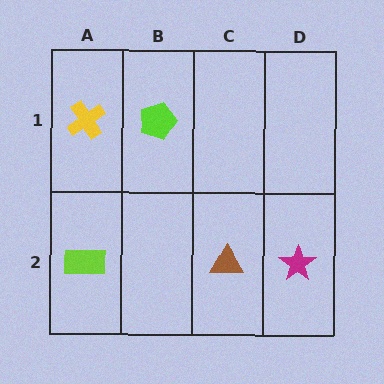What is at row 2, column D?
A magenta star.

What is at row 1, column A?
A yellow cross.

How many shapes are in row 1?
2 shapes.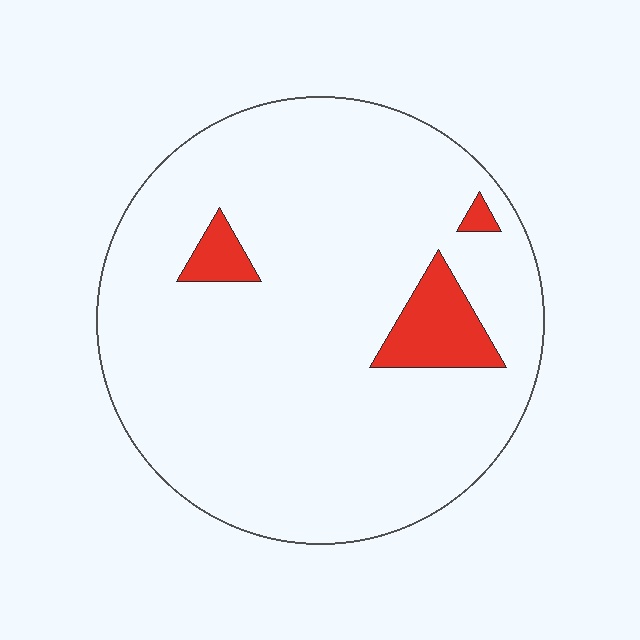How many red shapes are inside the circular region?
3.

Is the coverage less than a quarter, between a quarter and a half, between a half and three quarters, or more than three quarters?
Less than a quarter.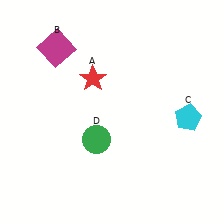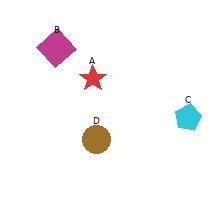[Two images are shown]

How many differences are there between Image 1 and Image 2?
There is 1 difference between the two images.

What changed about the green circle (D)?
In Image 1, D is green. In Image 2, it changed to brown.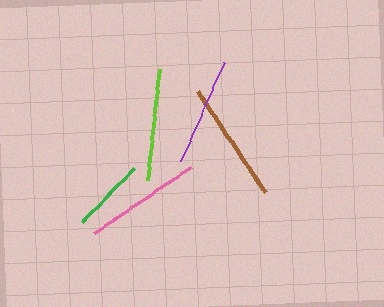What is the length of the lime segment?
The lime segment is approximately 111 pixels long.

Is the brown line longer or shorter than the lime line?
The brown line is longer than the lime line.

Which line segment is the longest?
The brown line is the longest at approximately 122 pixels.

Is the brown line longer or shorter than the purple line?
The brown line is longer than the purple line.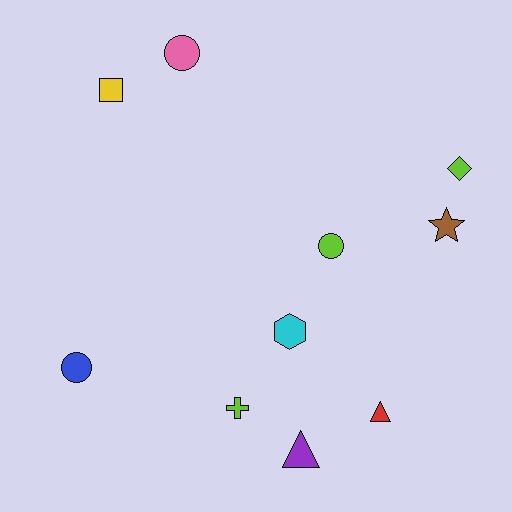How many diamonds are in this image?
There is 1 diamond.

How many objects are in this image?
There are 10 objects.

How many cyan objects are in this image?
There is 1 cyan object.